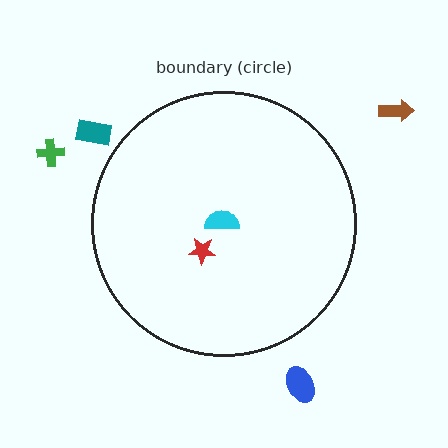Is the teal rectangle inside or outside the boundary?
Outside.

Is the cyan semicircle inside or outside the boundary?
Inside.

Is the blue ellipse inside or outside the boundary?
Outside.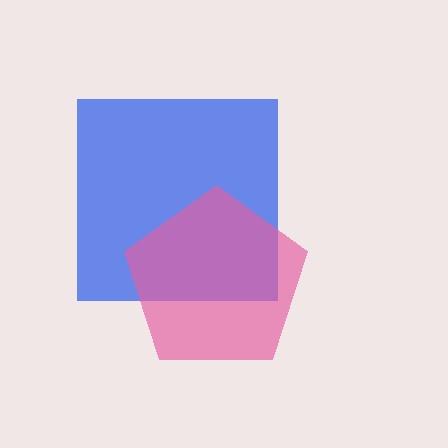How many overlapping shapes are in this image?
There are 2 overlapping shapes in the image.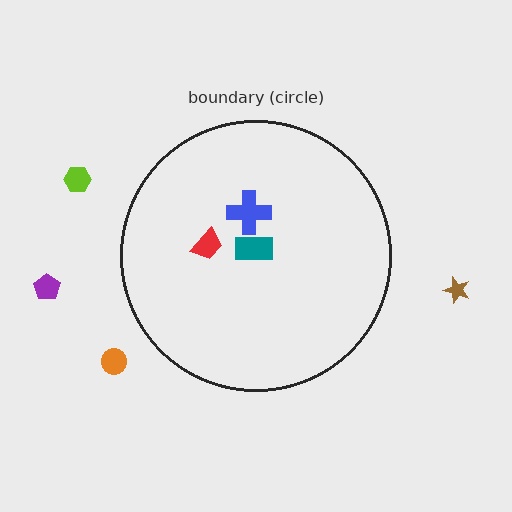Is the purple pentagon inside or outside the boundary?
Outside.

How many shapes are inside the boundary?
3 inside, 4 outside.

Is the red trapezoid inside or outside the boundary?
Inside.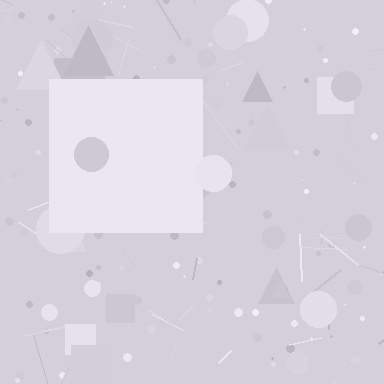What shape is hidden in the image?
A square is hidden in the image.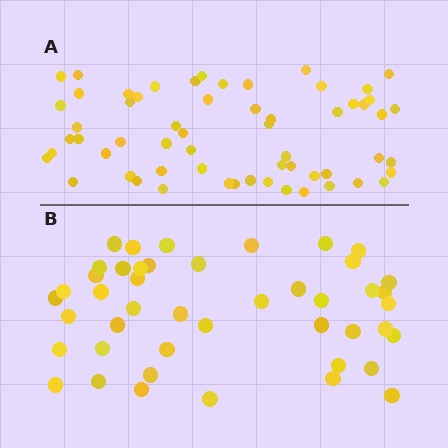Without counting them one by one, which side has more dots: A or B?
Region A (the top region) has more dots.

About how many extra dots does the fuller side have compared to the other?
Region A has approximately 15 more dots than region B.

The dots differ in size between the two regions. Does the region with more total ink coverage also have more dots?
No. Region B has more total ink coverage because its dots are larger, but region A actually contains more individual dots. Total area can be misleading — the number of items is what matters here.